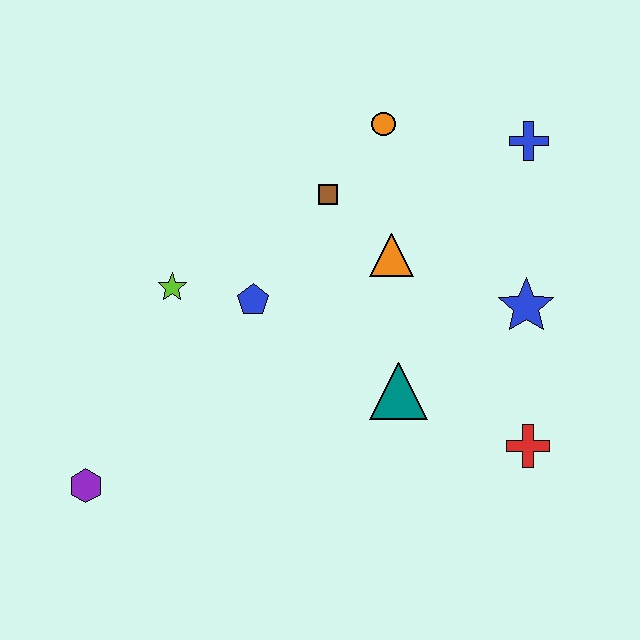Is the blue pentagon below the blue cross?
Yes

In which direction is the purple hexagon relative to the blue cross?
The purple hexagon is to the left of the blue cross.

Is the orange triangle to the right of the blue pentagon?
Yes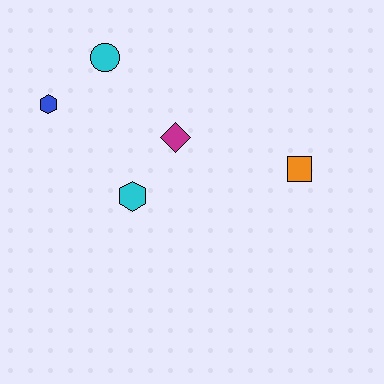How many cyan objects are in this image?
There are 2 cyan objects.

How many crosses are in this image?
There are no crosses.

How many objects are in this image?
There are 5 objects.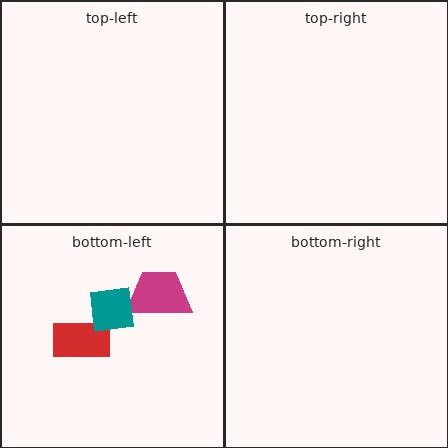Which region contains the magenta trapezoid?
The bottom-left region.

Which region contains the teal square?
The bottom-left region.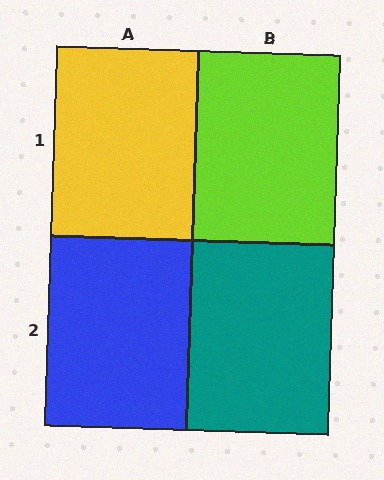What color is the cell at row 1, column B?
Lime.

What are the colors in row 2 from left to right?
Blue, teal.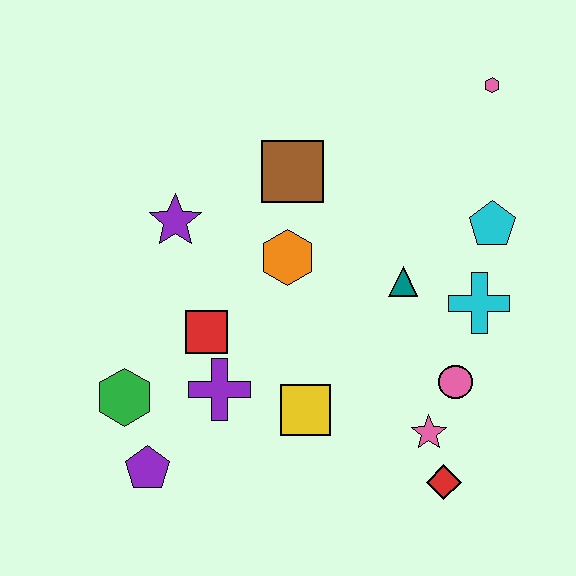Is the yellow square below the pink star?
No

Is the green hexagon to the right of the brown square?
No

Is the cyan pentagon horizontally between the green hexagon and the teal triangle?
No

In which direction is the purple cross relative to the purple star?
The purple cross is below the purple star.